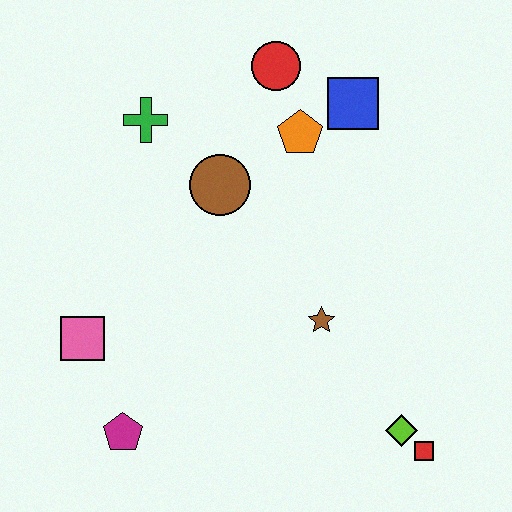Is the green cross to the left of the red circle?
Yes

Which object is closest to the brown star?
The lime diamond is closest to the brown star.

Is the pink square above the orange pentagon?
No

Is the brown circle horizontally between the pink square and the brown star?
Yes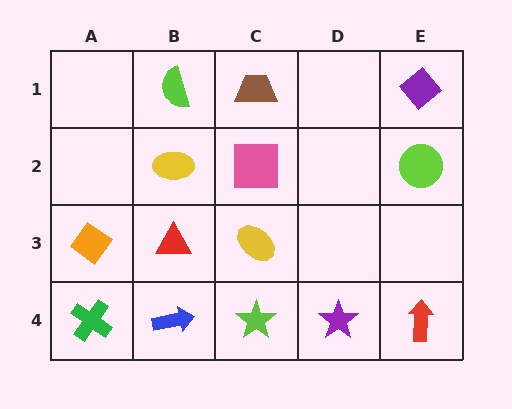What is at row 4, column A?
A green cross.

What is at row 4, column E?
A red arrow.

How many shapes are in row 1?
3 shapes.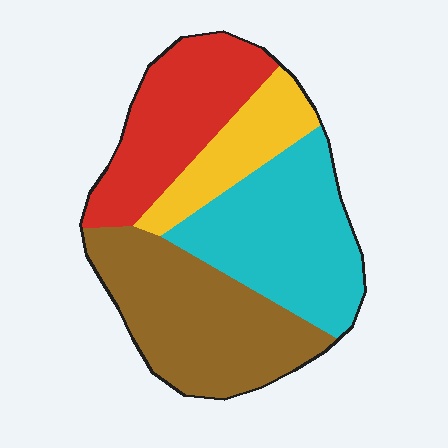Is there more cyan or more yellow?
Cyan.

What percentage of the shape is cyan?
Cyan covers around 30% of the shape.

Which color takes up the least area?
Yellow, at roughly 15%.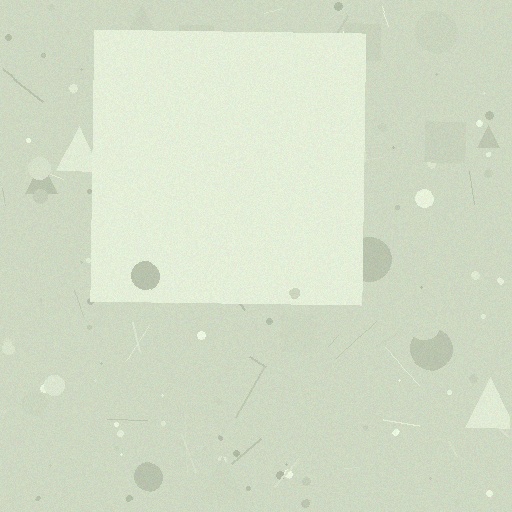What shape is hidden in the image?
A square is hidden in the image.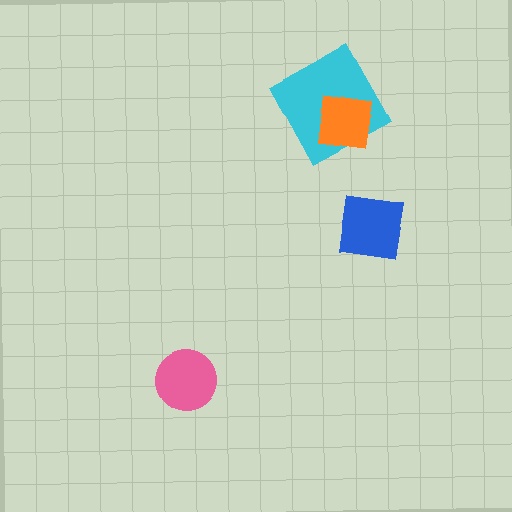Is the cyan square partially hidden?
Yes, it is partially covered by another shape.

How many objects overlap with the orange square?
1 object overlaps with the orange square.